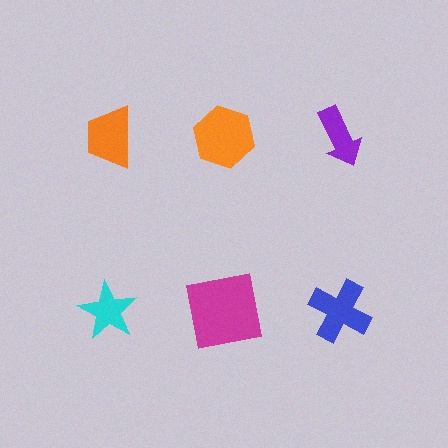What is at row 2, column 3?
A blue cross.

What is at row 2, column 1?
A cyan star.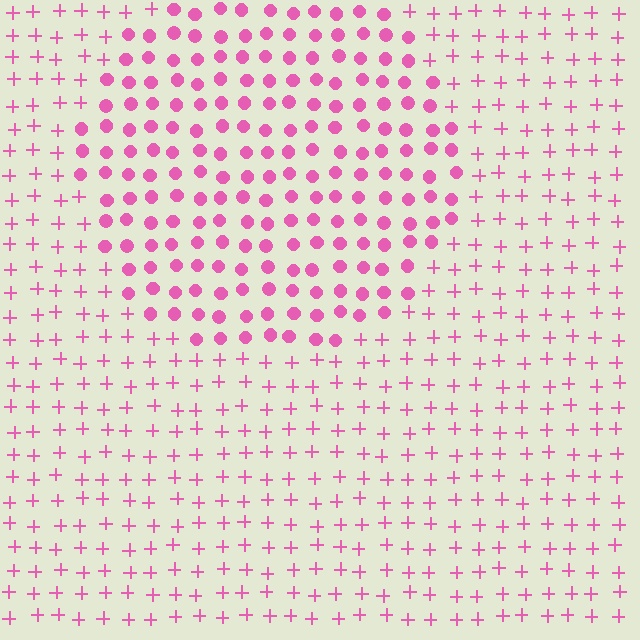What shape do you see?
I see a circle.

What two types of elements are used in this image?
The image uses circles inside the circle region and plus signs outside it.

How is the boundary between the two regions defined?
The boundary is defined by a change in element shape: circles inside vs. plus signs outside. All elements share the same color and spacing.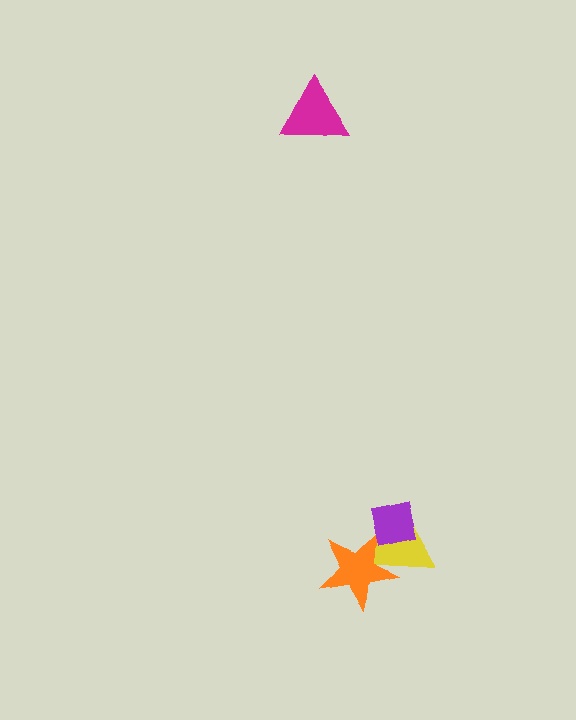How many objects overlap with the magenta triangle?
0 objects overlap with the magenta triangle.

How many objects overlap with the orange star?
2 objects overlap with the orange star.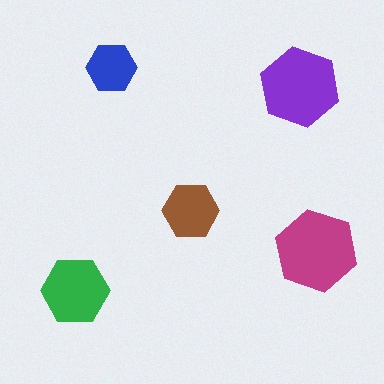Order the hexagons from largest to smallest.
the magenta one, the purple one, the green one, the brown one, the blue one.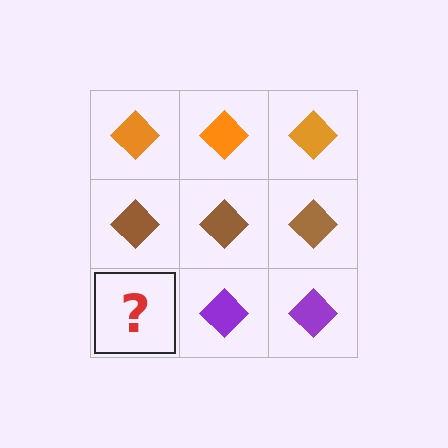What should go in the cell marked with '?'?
The missing cell should contain a purple diamond.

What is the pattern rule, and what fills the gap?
The rule is that each row has a consistent color. The gap should be filled with a purple diamond.